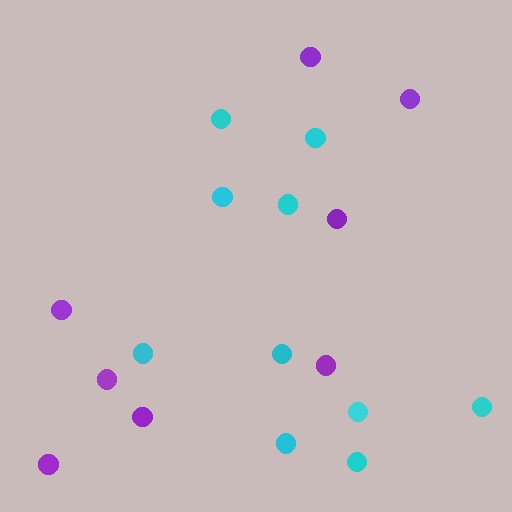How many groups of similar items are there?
There are 2 groups: one group of purple circles (8) and one group of cyan circles (10).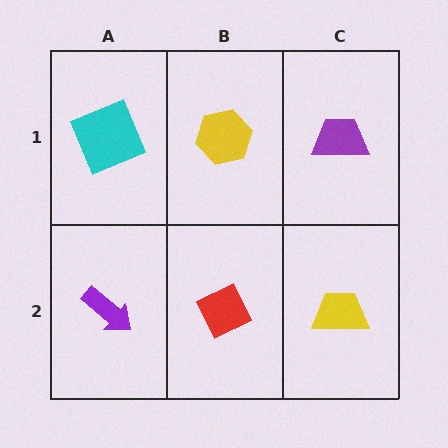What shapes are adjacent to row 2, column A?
A cyan square (row 1, column A), a red diamond (row 2, column B).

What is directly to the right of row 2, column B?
A yellow trapezoid.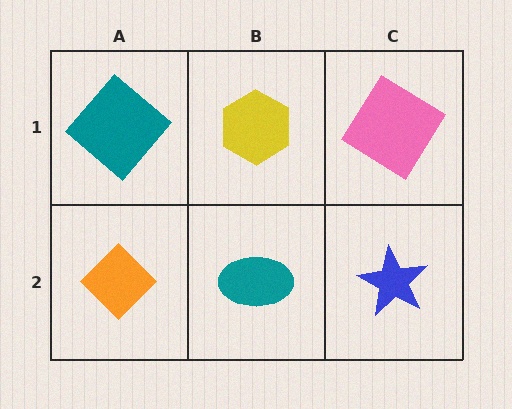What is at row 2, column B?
A teal ellipse.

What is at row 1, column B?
A yellow hexagon.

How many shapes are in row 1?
3 shapes.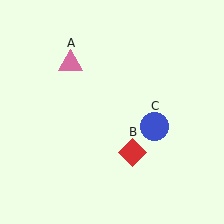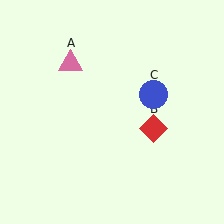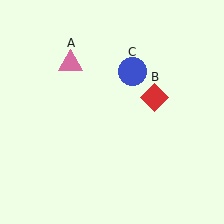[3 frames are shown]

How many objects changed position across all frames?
2 objects changed position: red diamond (object B), blue circle (object C).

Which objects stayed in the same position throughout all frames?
Pink triangle (object A) remained stationary.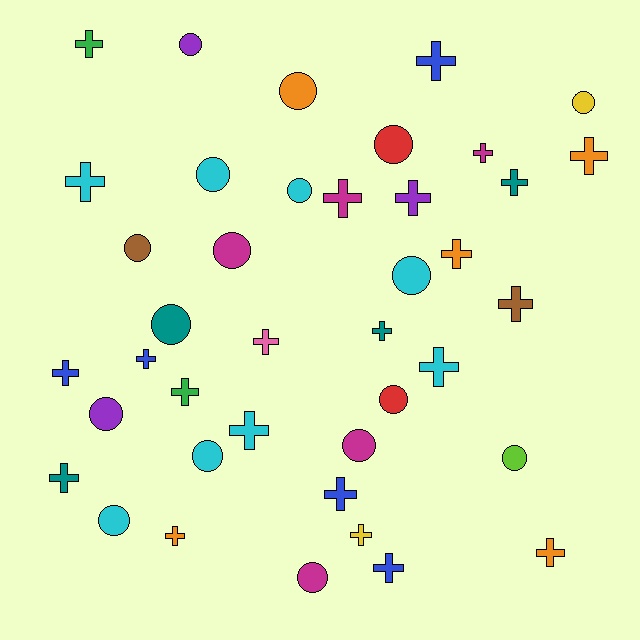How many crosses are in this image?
There are 23 crosses.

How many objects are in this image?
There are 40 objects.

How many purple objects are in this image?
There are 3 purple objects.